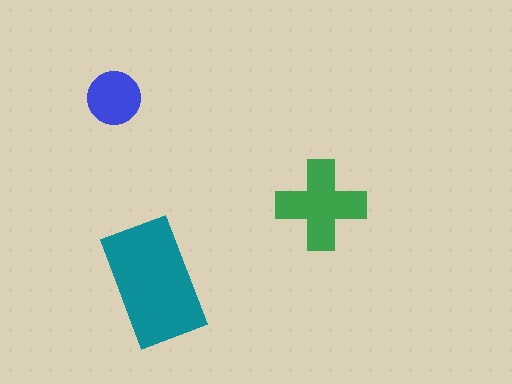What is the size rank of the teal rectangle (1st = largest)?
1st.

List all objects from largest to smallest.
The teal rectangle, the green cross, the blue circle.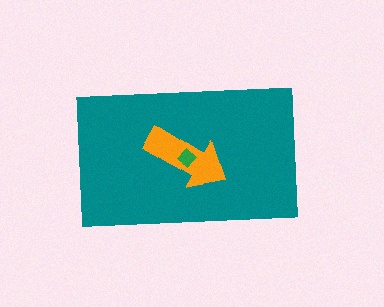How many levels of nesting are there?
3.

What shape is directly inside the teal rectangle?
The orange arrow.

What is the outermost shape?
The teal rectangle.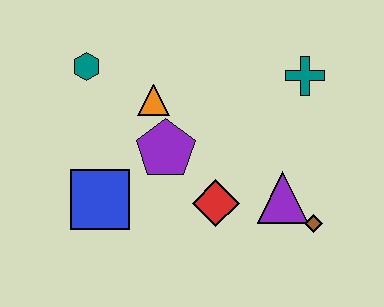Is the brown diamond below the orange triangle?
Yes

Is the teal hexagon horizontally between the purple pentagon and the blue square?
No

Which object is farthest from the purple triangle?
The teal hexagon is farthest from the purple triangle.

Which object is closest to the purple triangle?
The brown diamond is closest to the purple triangle.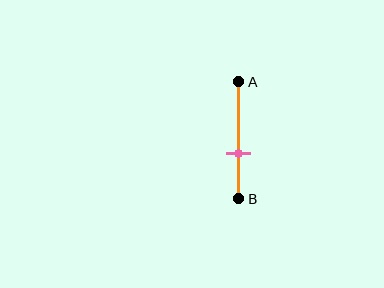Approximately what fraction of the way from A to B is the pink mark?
The pink mark is approximately 60% of the way from A to B.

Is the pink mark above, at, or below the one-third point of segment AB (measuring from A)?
The pink mark is below the one-third point of segment AB.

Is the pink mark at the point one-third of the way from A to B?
No, the mark is at about 60% from A, not at the 33% one-third point.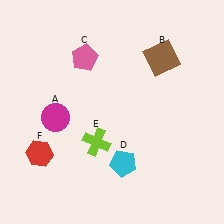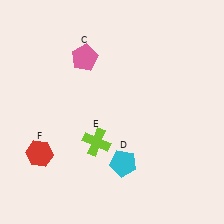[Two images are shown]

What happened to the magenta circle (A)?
The magenta circle (A) was removed in Image 2. It was in the bottom-left area of Image 1.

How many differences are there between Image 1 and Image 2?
There are 2 differences between the two images.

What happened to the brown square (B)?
The brown square (B) was removed in Image 2. It was in the top-right area of Image 1.